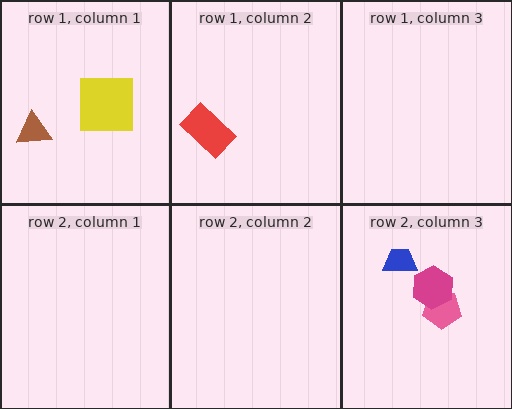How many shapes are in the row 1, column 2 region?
1.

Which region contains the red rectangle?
The row 1, column 2 region.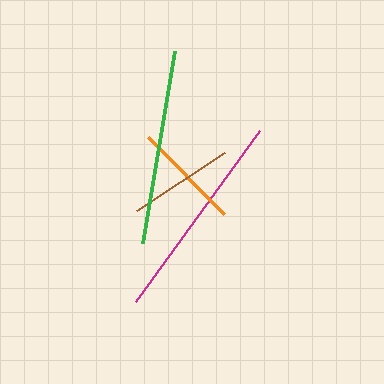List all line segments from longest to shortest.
From longest to shortest: magenta, green, orange, brown.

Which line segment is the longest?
The magenta line is the longest at approximately 211 pixels.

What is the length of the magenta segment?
The magenta segment is approximately 211 pixels long.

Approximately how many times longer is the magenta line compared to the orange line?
The magenta line is approximately 1.9 times the length of the orange line.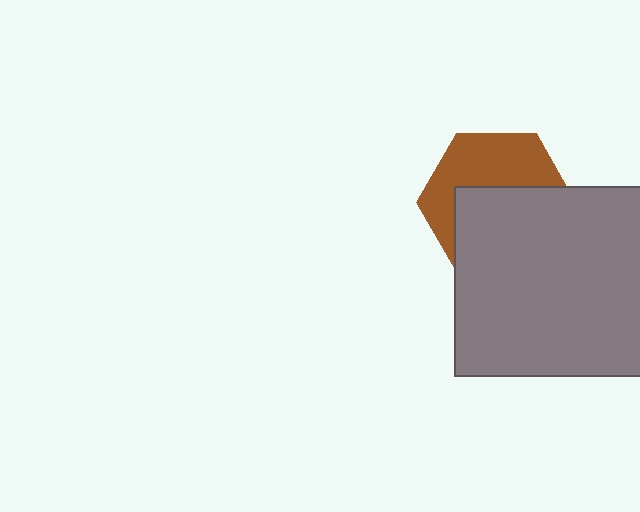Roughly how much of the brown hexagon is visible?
About half of it is visible (roughly 45%).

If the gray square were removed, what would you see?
You would see the complete brown hexagon.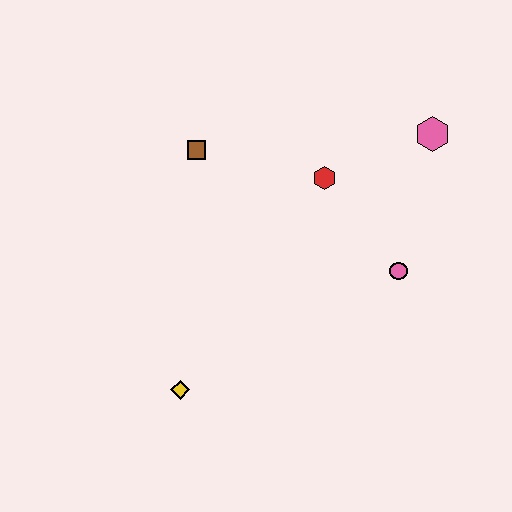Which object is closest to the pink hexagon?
The red hexagon is closest to the pink hexagon.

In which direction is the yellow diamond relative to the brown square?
The yellow diamond is below the brown square.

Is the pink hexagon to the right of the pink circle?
Yes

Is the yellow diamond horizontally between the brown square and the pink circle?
No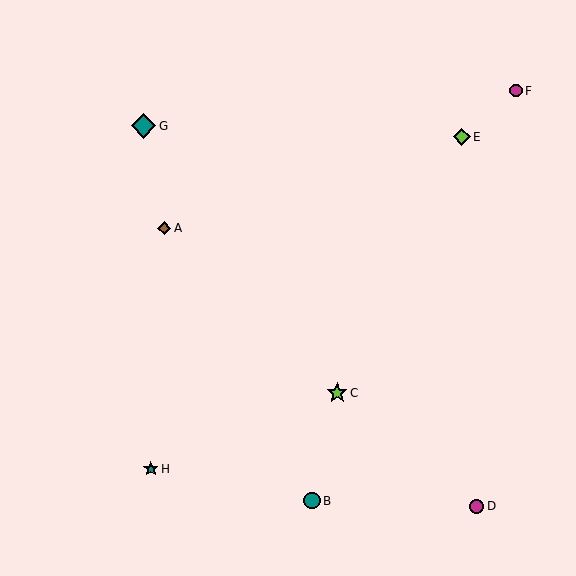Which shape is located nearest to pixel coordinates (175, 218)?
The brown diamond (labeled A) at (164, 228) is nearest to that location.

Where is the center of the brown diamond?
The center of the brown diamond is at (164, 228).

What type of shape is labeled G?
Shape G is a teal diamond.